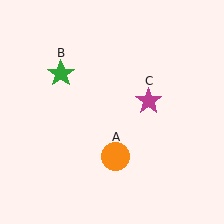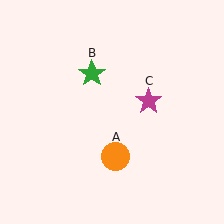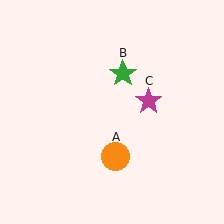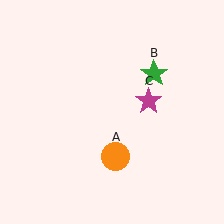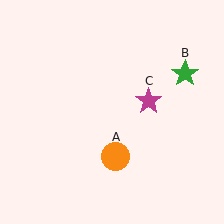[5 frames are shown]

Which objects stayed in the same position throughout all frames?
Orange circle (object A) and magenta star (object C) remained stationary.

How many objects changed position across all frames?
1 object changed position: green star (object B).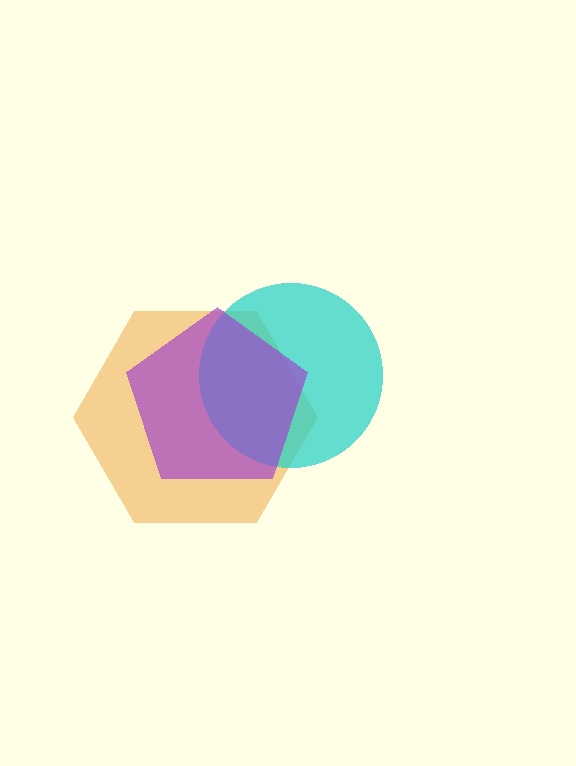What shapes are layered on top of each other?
The layered shapes are: an orange hexagon, a cyan circle, a purple pentagon.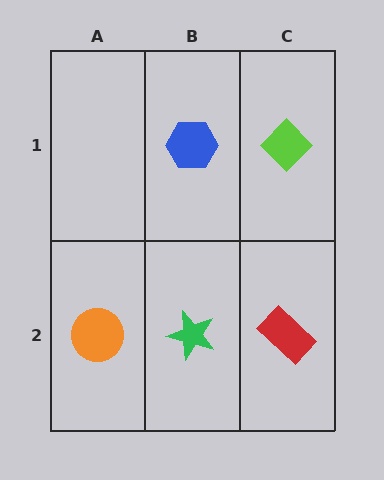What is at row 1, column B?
A blue hexagon.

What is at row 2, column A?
An orange circle.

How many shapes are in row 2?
3 shapes.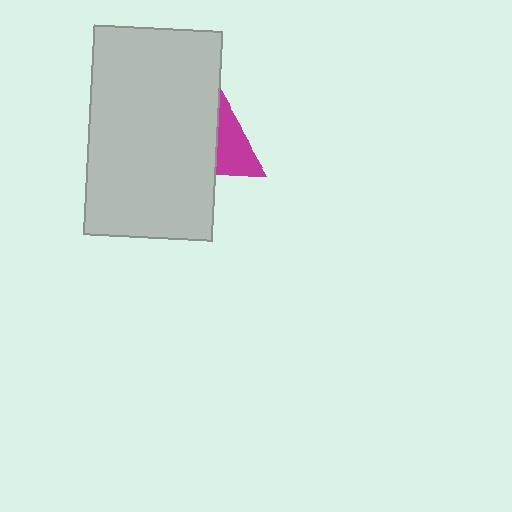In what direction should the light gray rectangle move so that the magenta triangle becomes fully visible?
The light gray rectangle should move left. That is the shortest direction to clear the overlap and leave the magenta triangle fully visible.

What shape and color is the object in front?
The object in front is a light gray rectangle.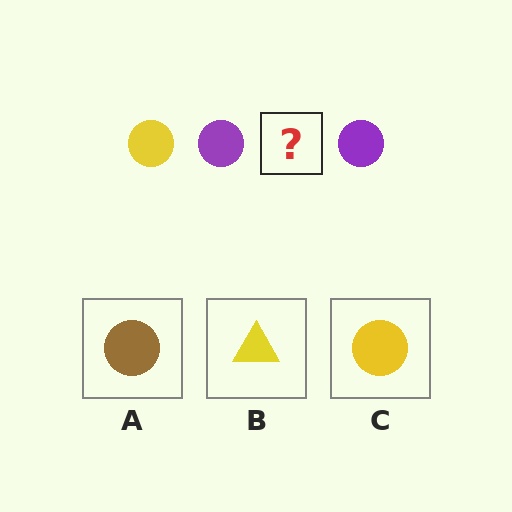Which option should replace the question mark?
Option C.